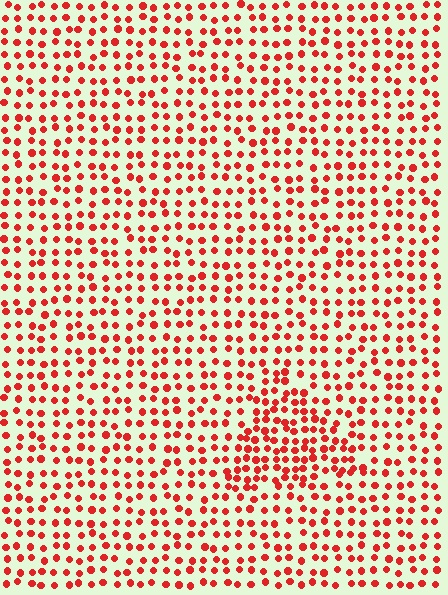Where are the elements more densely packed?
The elements are more densely packed inside the triangle boundary.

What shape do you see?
I see a triangle.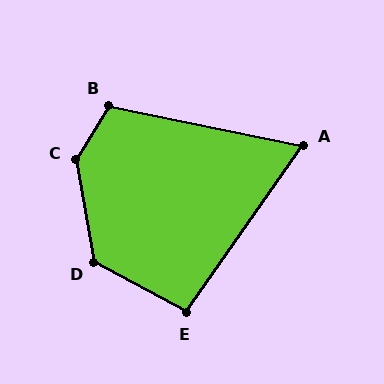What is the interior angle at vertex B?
Approximately 109 degrees (obtuse).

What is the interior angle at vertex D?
Approximately 129 degrees (obtuse).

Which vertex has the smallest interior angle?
A, at approximately 67 degrees.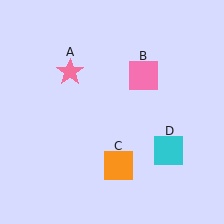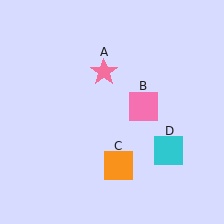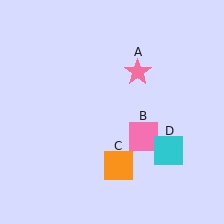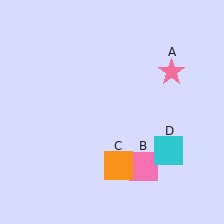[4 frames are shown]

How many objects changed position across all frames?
2 objects changed position: pink star (object A), pink square (object B).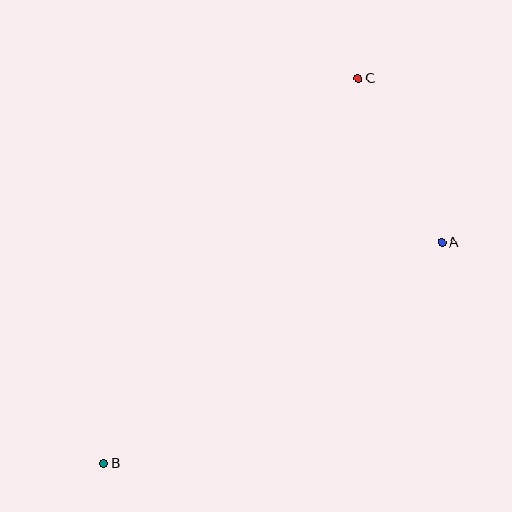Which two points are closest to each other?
Points A and C are closest to each other.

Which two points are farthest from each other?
Points B and C are farthest from each other.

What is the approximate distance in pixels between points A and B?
The distance between A and B is approximately 404 pixels.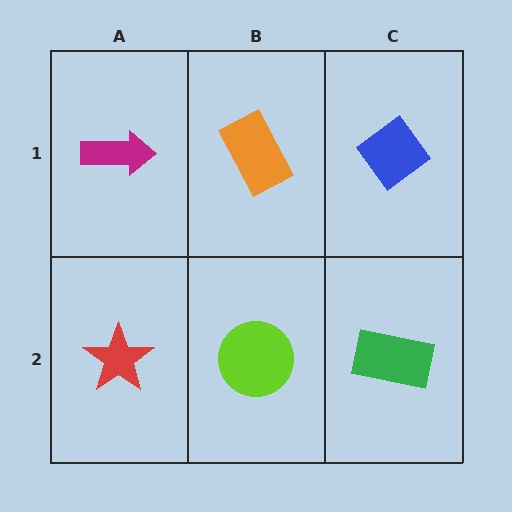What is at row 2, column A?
A red star.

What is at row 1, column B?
An orange rectangle.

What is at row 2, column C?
A green rectangle.